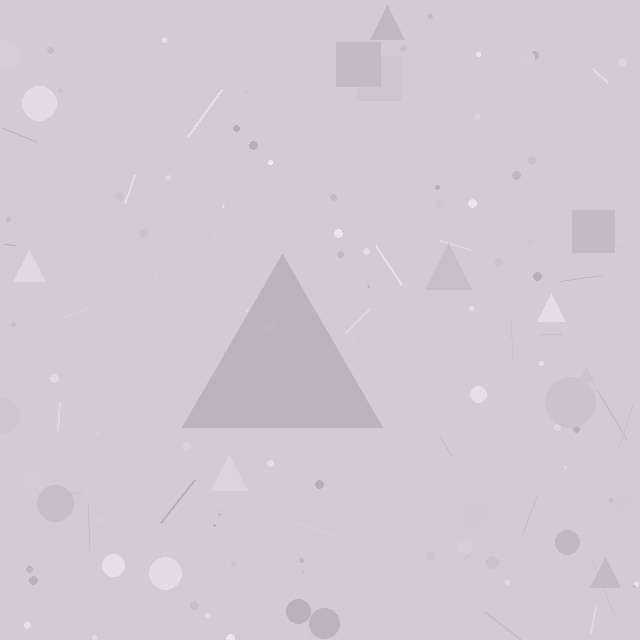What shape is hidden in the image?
A triangle is hidden in the image.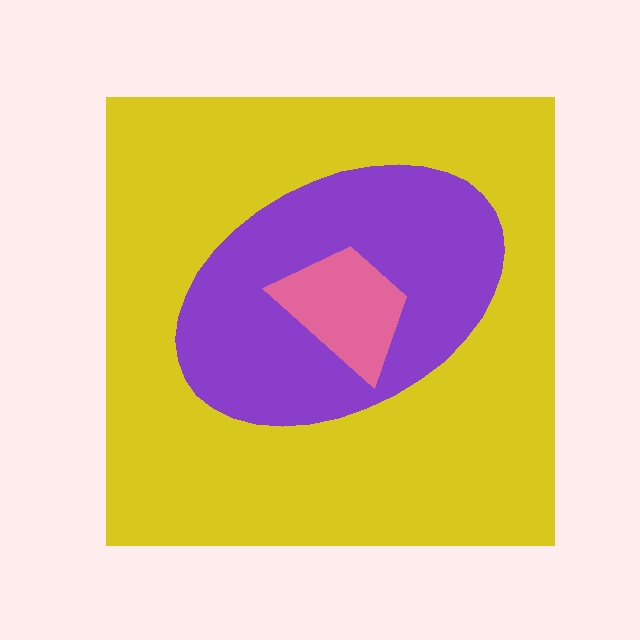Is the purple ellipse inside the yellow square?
Yes.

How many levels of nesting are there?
3.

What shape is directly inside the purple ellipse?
The pink trapezoid.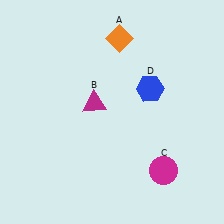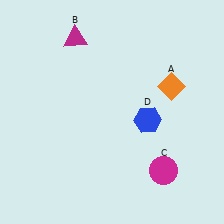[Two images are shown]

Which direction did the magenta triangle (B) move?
The magenta triangle (B) moved up.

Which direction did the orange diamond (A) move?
The orange diamond (A) moved right.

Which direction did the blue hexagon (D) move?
The blue hexagon (D) moved down.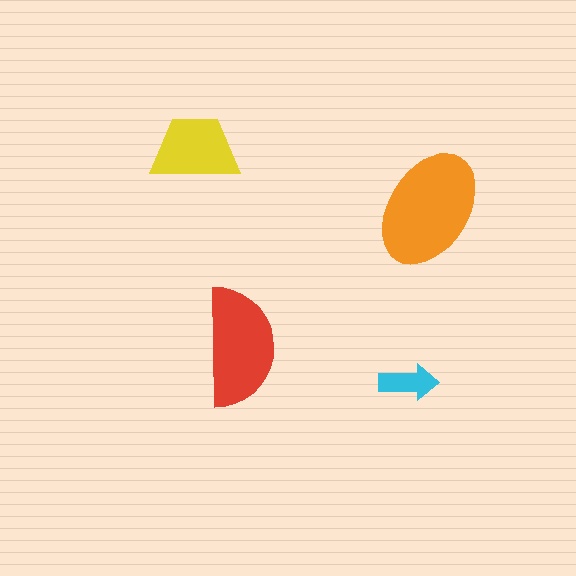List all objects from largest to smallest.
The orange ellipse, the red semicircle, the yellow trapezoid, the cyan arrow.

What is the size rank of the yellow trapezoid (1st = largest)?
3rd.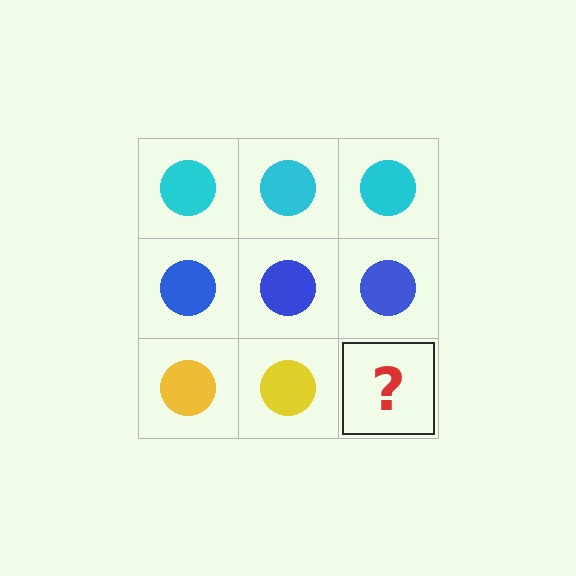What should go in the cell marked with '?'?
The missing cell should contain a yellow circle.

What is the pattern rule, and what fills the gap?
The rule is that each row has a consistent color. The gap should be filled with a yellow circle.